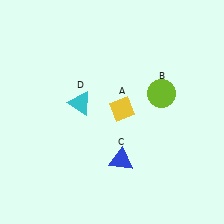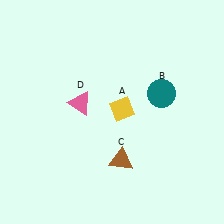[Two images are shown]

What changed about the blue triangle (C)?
In Image 1, C is blue. In Image 2, it changed to brown.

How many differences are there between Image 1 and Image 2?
There are 3 differences between the two images.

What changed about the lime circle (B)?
In Image 1, B is lime. In Image 2, it changed to teal.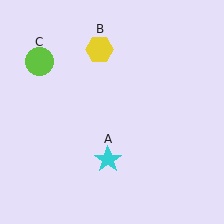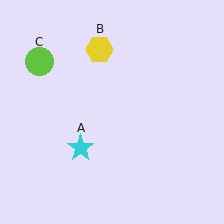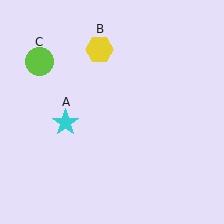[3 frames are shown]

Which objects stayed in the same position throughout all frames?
Yellow hexagon (object B) and lime circle (object C) remained stationary.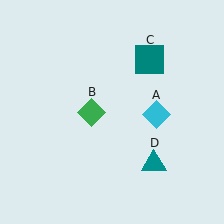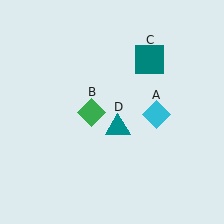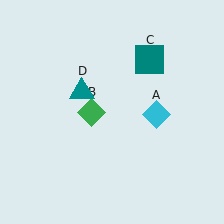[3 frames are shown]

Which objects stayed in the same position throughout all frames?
Cyan diamond (object A) and green diamond (object B) and teal square (object C) remained stationary.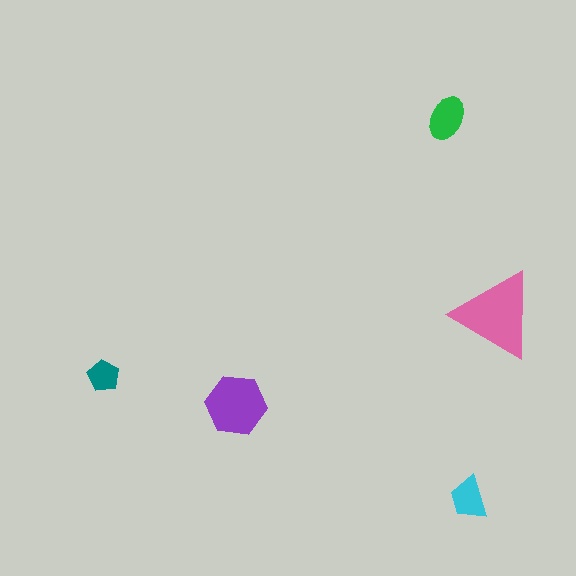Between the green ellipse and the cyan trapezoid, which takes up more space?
The green ellipse.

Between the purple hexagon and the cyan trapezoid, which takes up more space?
The purple hexagon.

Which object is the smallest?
The teal pentagon.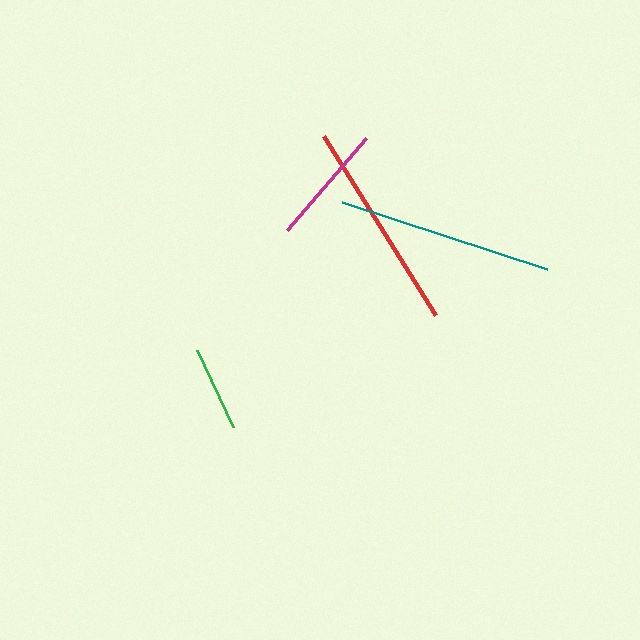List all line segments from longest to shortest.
From longest to shortest: teal, red, magenta, green.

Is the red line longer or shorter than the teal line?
The teal line is longer than the red line.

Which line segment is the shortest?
The green line is the shortest at approximately 86 pixels.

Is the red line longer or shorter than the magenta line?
The red line is longer than the magenta line.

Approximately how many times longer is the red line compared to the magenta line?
The red line is approximately 1.7 times the length of the magenta line.